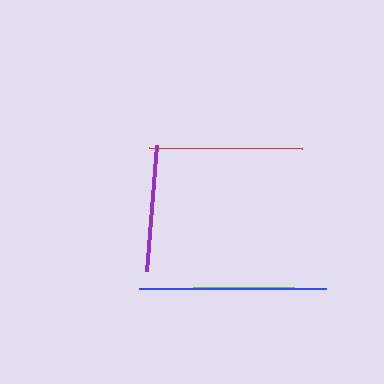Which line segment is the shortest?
The lime line is the shortest at approximately 101 pixels.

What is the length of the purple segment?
The purple segment is approximately 126 pixels long.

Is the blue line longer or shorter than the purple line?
The blue line is longer than the purple line.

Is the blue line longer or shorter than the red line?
The blue line is longer than the red line.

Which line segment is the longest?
The blue line is the longest at approximately 186 pixels.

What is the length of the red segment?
The red segment is approximately 153 pixels long.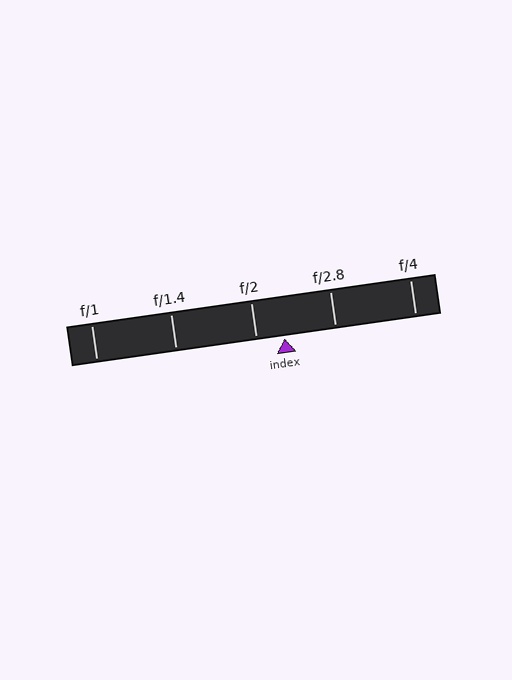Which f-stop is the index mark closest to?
The index mark is closest to f/2.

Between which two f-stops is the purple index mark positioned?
The index mark is between f/2 and f/2.8.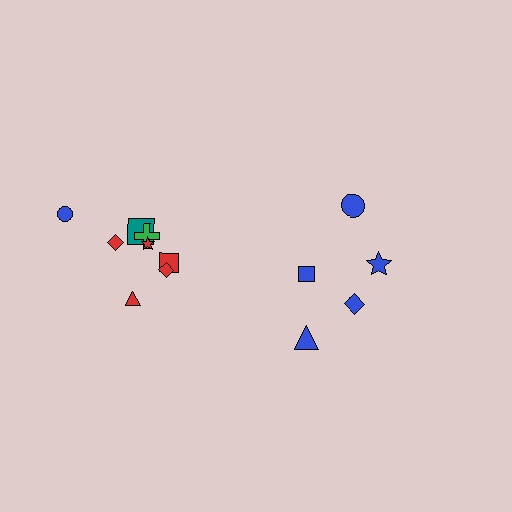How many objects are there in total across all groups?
There are 13 objects.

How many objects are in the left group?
There are 8 objects.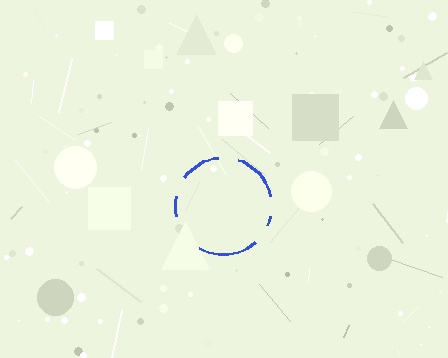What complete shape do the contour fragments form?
The contour fragments form a circle.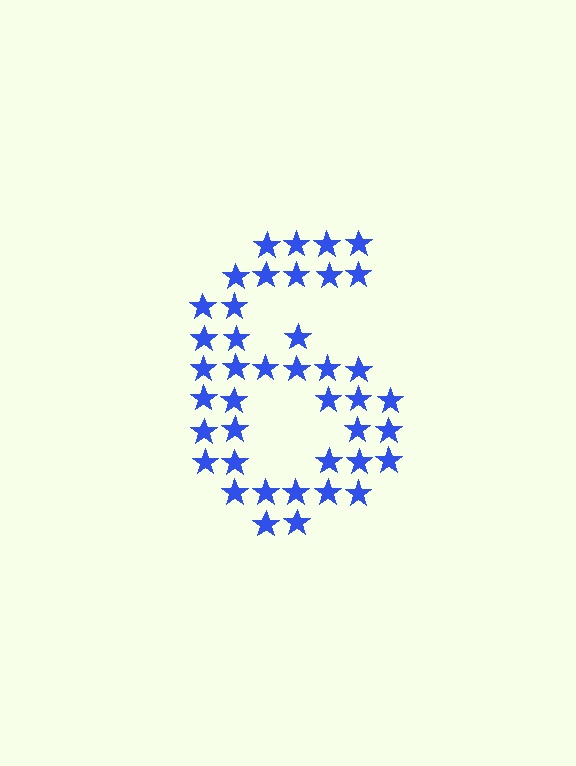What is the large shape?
The large shape is the digit 6.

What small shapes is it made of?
It is made of small stars.